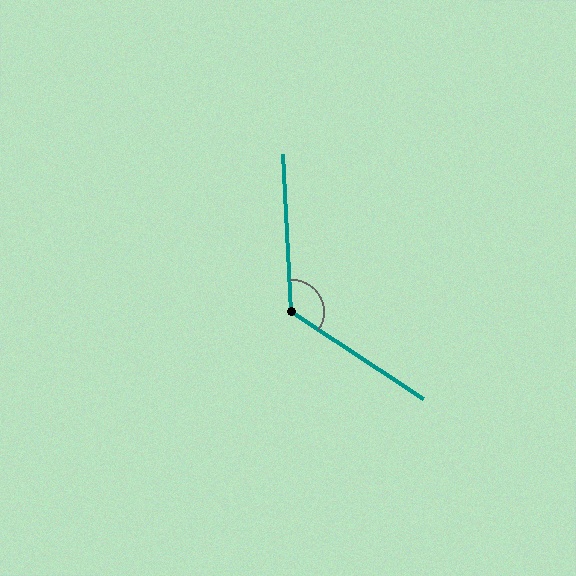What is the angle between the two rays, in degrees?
Approximately 126 degrees.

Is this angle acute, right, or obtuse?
It is obtuse.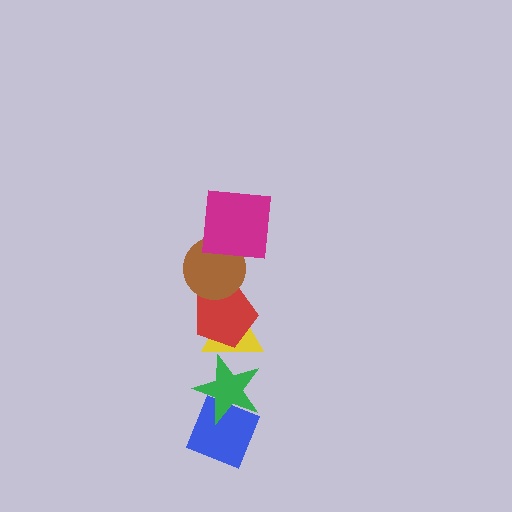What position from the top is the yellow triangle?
The yellow triangle is 4th from the top.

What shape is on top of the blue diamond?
The green star is on top of the blue diamond.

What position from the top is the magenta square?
The magenta square is 1st from the top.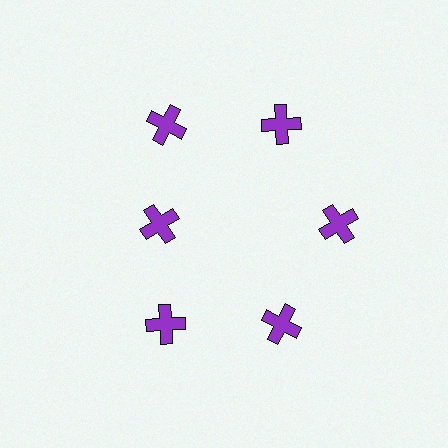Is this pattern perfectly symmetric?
No. The 6 purple crosses are arranged in a ring, but one element near the 9 o'clock position is pulled inward toward the center, breaking the 6-fold rotational symmetry.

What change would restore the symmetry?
The symmetry would be restored by moving it outward, back onto the ring so that all 6 crosses sit at equal angles and equal distance from the center.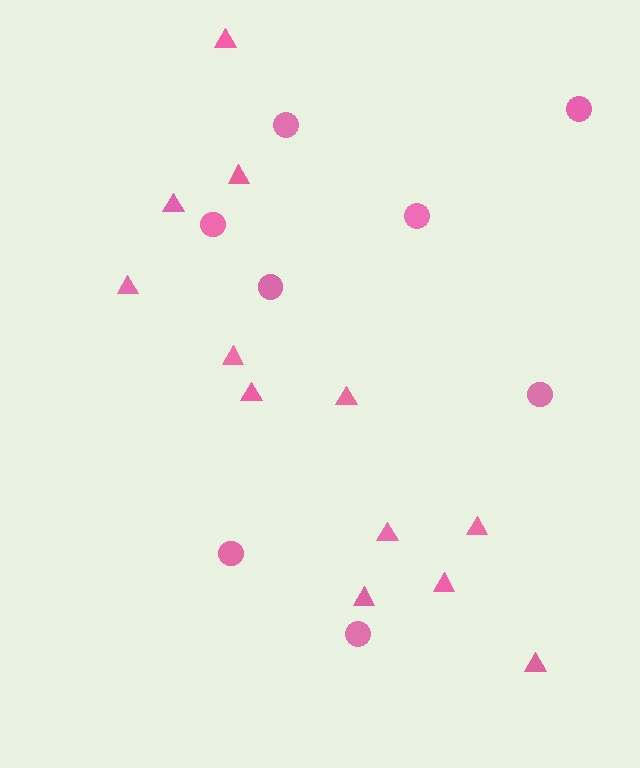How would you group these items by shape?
There are 2 groups: one group of circles (8) and one group of triangles (12).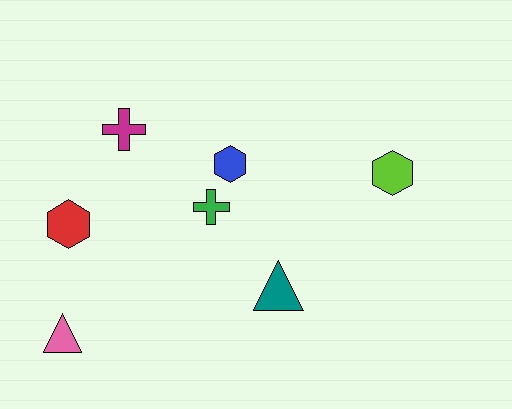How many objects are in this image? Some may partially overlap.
There are 7 objects.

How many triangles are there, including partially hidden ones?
There are 2 triangles.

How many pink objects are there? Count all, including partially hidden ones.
There is 1 pink object.